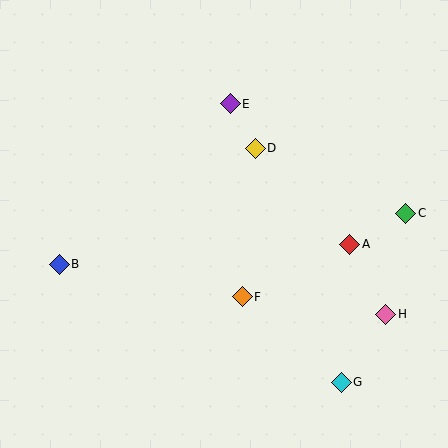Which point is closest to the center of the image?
Point F at (242, 297) is closest to the center.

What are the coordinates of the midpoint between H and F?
The midpoint between H and F is at (314, 306).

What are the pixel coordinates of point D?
Point D is at (255, 148).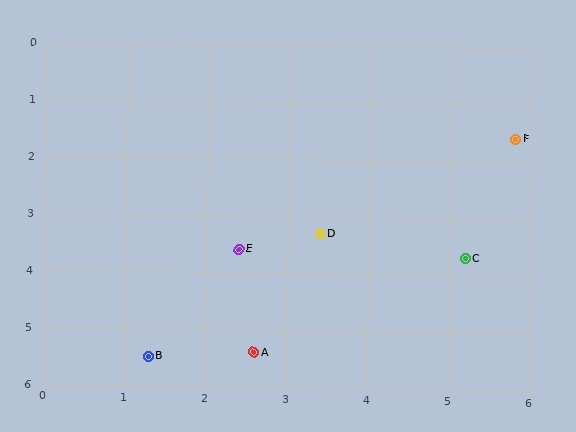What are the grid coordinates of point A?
Point A is at approximately (2.6, 5.4).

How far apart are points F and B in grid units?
Points F and B are about 6.0 grid units apart.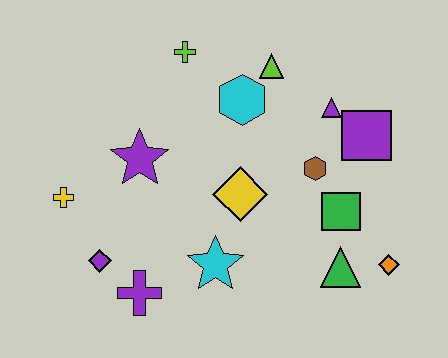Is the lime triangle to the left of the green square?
Yes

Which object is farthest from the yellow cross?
The orange diamond is farthest from the yellow cross.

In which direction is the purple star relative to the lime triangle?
The purple star is to the left of the lime triangle.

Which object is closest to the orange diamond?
The green triangle is closest to the orange diamond.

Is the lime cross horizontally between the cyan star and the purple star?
Yes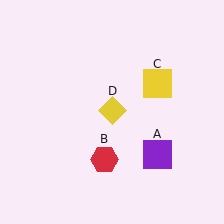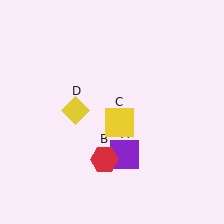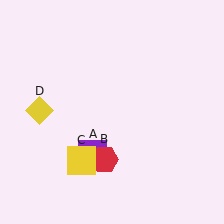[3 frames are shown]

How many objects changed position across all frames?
3 objects changed position: purple square (object A), yellow square (object C), yellow diamond (object D).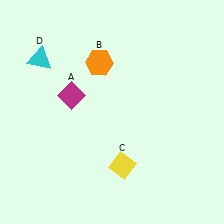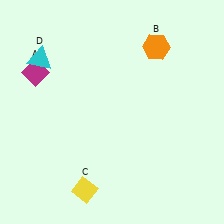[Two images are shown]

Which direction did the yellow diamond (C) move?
The yellow diamond (C) moved left.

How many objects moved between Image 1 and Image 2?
3 objects moved between the two images.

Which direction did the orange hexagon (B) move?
The orange hexagon (B) moved right.